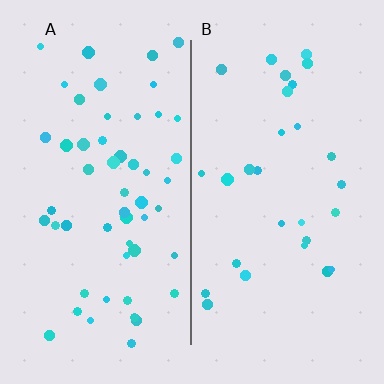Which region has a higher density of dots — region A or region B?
A (the left).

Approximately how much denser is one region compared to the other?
Approximately 1.9× — region A over region B.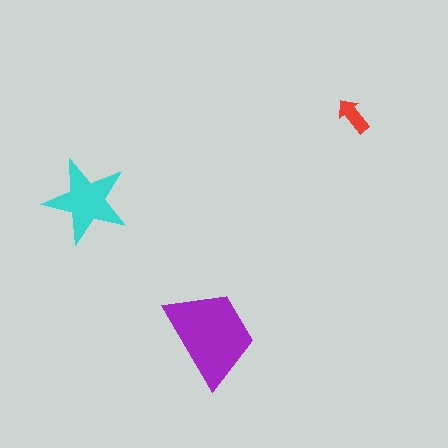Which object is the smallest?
The red arrow.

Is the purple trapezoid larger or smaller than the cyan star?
Larger.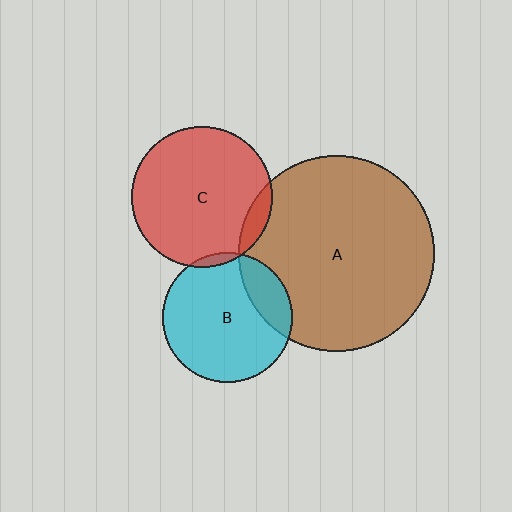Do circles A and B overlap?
Yes.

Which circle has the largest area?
Circle A (brown).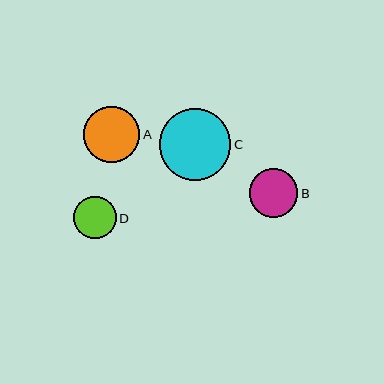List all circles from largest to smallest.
From largest to smallest: C, A, B, D.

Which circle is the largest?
Circle C is the largest with a size of approximately 72 pixels.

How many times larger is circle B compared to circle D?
Circle B is approximately 1.1 times the size of circle D.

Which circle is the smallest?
Circle D is the smallest with a size of approximately 43 pixels.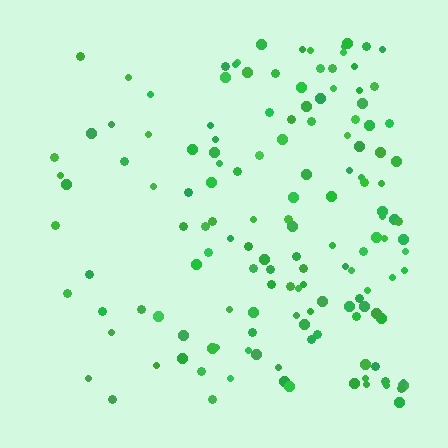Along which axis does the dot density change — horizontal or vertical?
Horizontal.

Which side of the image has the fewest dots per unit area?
The left.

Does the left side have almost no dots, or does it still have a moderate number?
Still a moderate number, just noticeably fewer than the right.